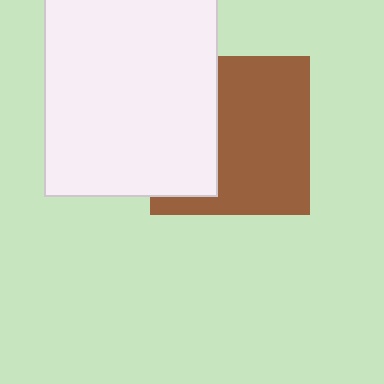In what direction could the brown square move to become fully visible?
The brown square could move right. That would shift it out from behind the white rectangle entirely.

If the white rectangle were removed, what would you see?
You would see the complete brown square.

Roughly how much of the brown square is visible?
About half of it is visible (roughly 62%).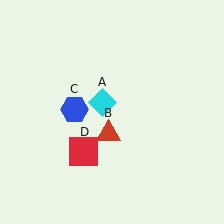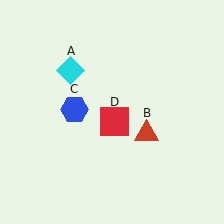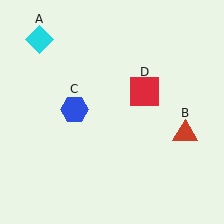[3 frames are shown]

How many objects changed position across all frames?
3 objects changed position: cyan diamond (object A), red triangle (object B), red square (object D).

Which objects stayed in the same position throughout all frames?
Blue hexagon (object C) remained stationary.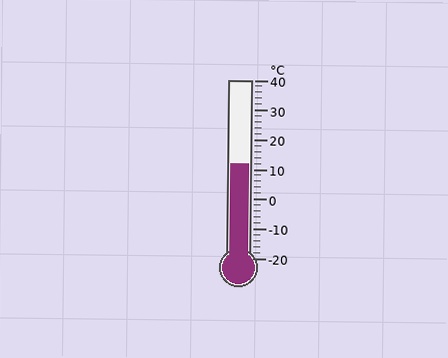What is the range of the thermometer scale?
The thermometer scale ranges from -20°C to 40°C.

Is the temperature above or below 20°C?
The temperature is below 20°C.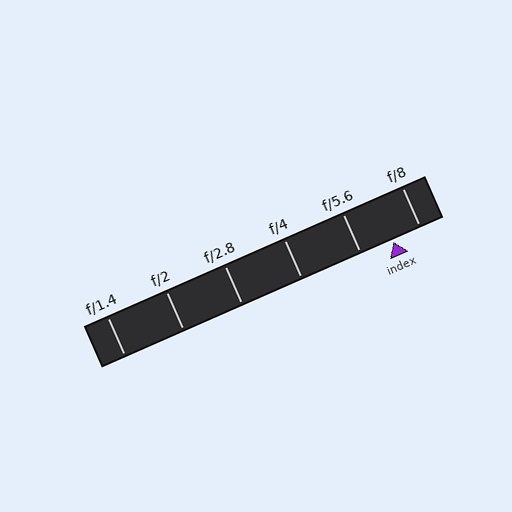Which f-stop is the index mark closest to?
The index mark is closest to f/8.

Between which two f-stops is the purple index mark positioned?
The index mark is between f/5.6 and f/8.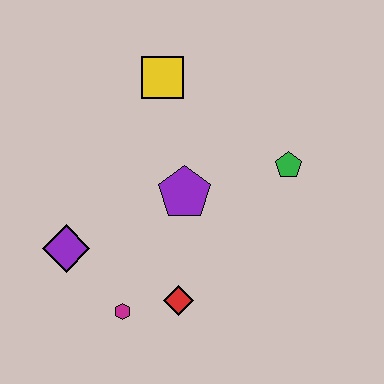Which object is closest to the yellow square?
The purple pentagon is closest to the yellow square.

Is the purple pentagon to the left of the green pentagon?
Yes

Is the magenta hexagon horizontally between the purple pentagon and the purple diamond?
Yes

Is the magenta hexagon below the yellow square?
Yes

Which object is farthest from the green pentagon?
The purple diamond is farthest from the green pentagon.